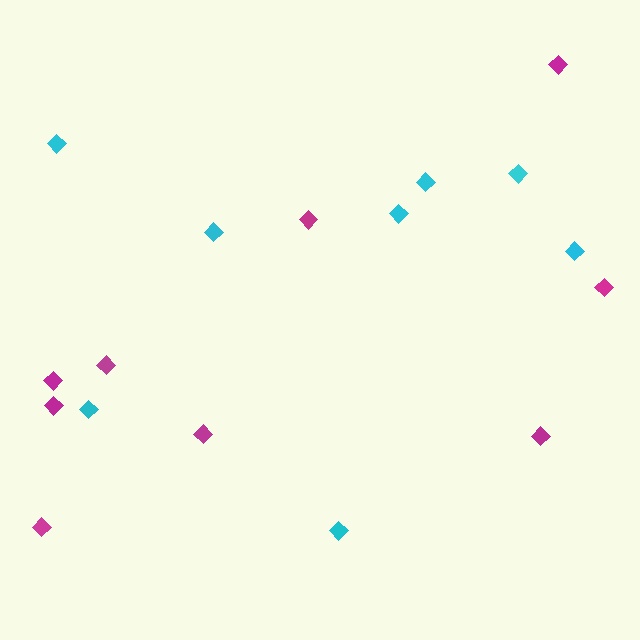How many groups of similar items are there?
There are 2 groups: one group of magenta diamonds (9) and one group of cyan diamonds (8).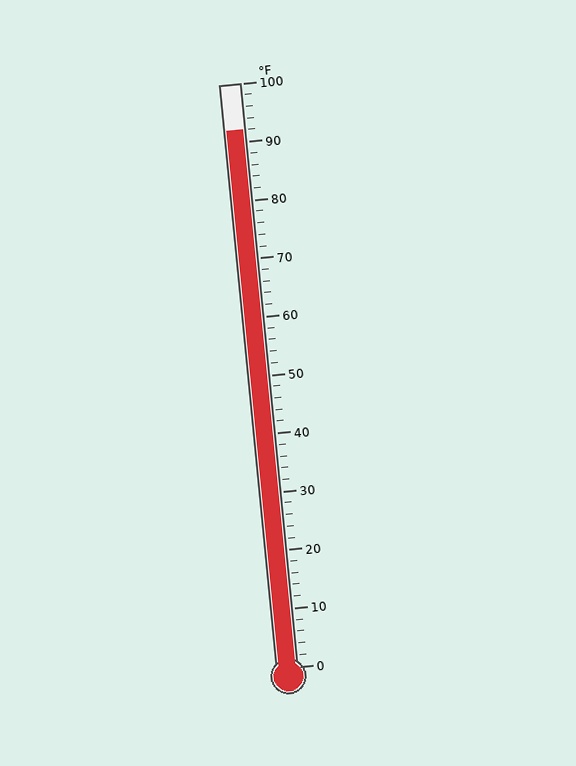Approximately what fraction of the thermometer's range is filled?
The thermometer is filled to approximately 90% of its range.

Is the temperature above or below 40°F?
The temperature is above 40°F.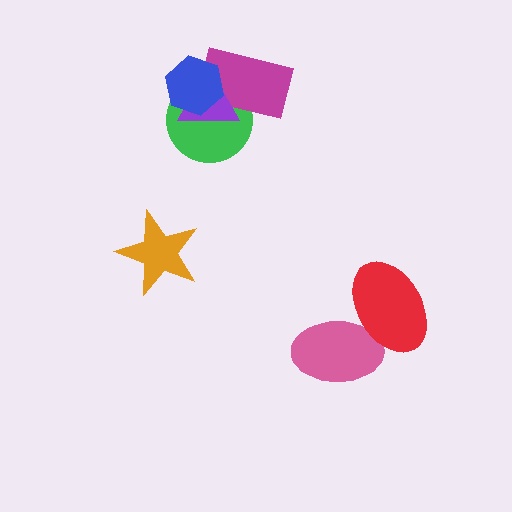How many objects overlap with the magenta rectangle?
3 objects overlap with the magenta rectangle.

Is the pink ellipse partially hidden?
Yes, it is partially covered by another shape.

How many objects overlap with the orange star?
0 objects overlap with the orange star.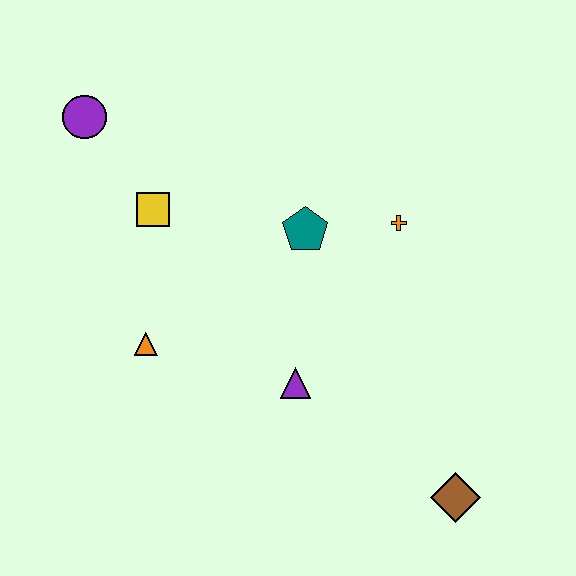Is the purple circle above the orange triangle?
Yes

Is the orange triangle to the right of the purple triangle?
No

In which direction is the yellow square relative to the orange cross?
The yellow square is to the left of the orange cross.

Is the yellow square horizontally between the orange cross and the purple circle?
Yes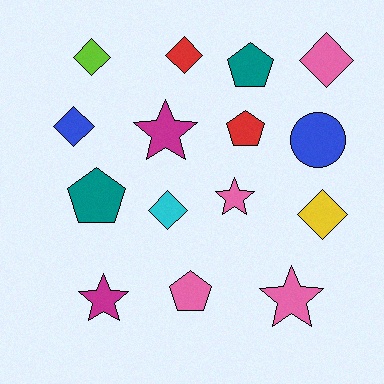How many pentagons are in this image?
There are 4 pentagons.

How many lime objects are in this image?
There is 1 lime object.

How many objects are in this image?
There are 15 objects.